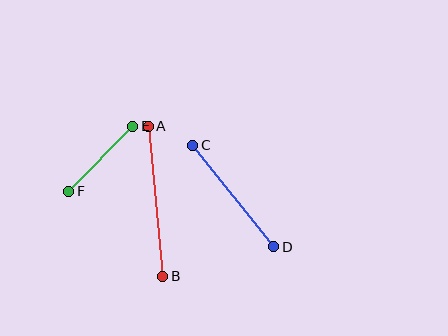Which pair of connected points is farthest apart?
Points A and B are farthest apart.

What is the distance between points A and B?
The distance is approximately 151 pixels.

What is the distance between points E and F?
The distance is approximately 91 pixels.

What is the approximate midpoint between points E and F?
The midpoint is at approximately (101, 159) pixels.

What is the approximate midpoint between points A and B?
The midpoint is at approximately (156, 201) pixels.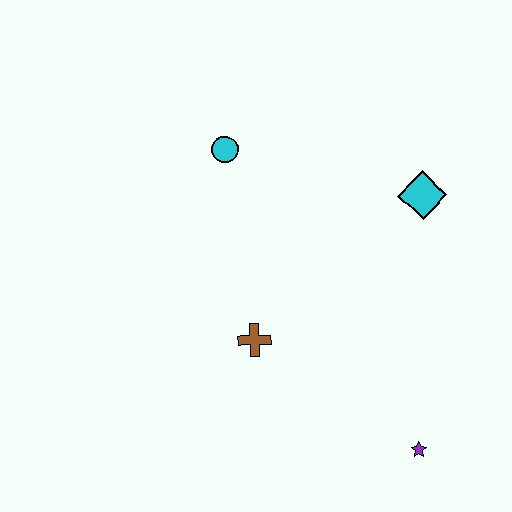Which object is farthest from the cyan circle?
The purple star is farthest from the cyan circle.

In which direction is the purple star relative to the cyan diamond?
The purple star is below the cyan diamond.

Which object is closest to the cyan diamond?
The cyan circle is closest to the cyan diamond.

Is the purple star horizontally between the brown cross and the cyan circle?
No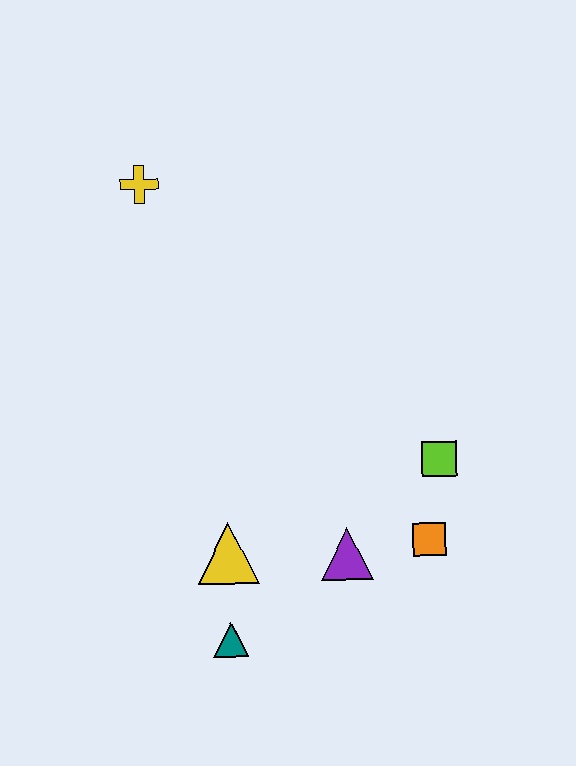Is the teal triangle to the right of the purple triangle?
No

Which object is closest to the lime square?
The orange square is closest to the lime square.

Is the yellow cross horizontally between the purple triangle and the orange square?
No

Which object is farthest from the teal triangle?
The yellow cross is farthest from the teal triangle.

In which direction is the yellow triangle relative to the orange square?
The yellow triangle is to the left of the orange square.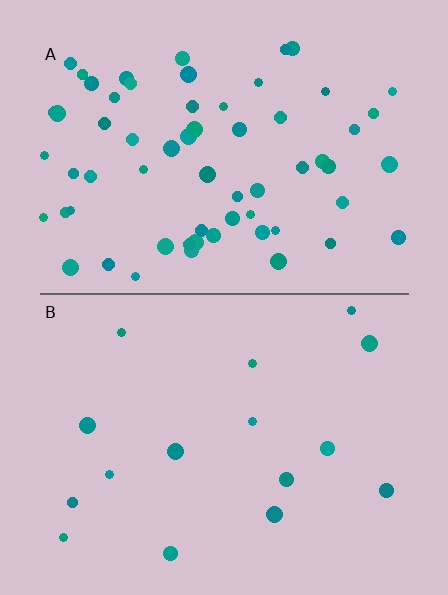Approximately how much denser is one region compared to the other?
Approximately 3.9× — region A over region B.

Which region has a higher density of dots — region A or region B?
A (the top).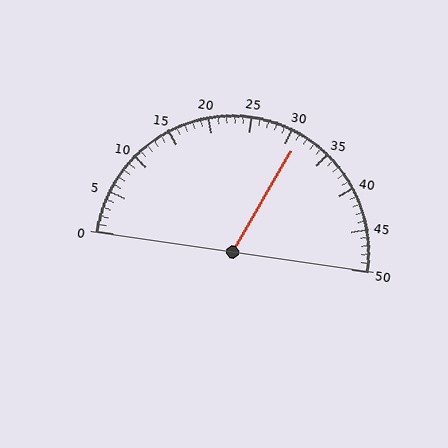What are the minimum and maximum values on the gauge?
The gauge ranges from 0 to 50.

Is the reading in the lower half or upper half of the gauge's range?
The reading is in the upper half of the range (0 to 50).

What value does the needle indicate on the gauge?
The needle indicates approximately 31.